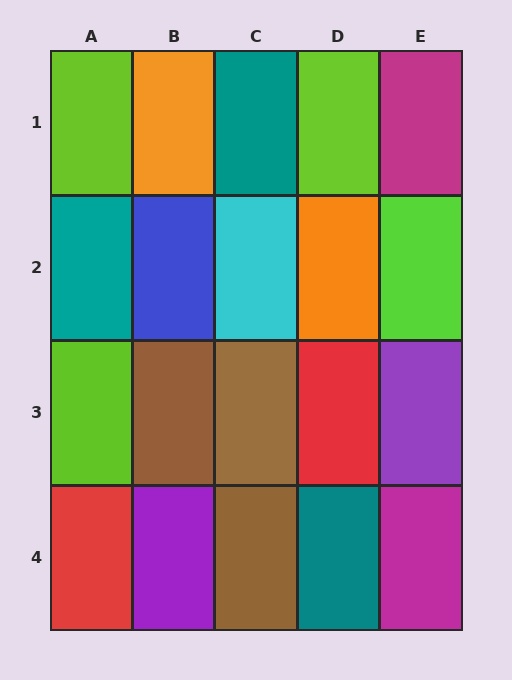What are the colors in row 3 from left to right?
Lime, brown, brown, red, purple.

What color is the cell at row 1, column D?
Lime.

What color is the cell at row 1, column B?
Orange.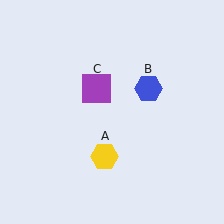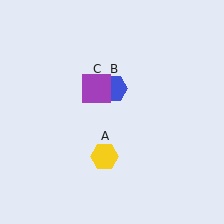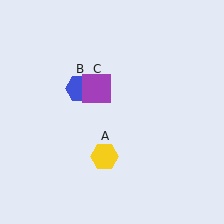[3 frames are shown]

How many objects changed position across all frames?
1 object changed position: blue hexagon (object B).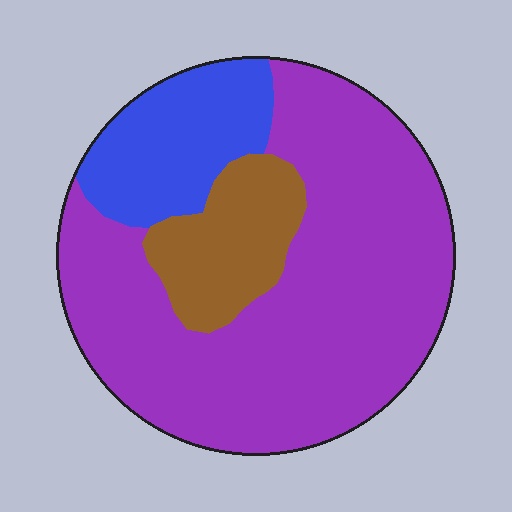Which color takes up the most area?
Purple, at roughly 70%.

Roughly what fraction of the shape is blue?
Blue takes up about one sixth (1/6) of the shape.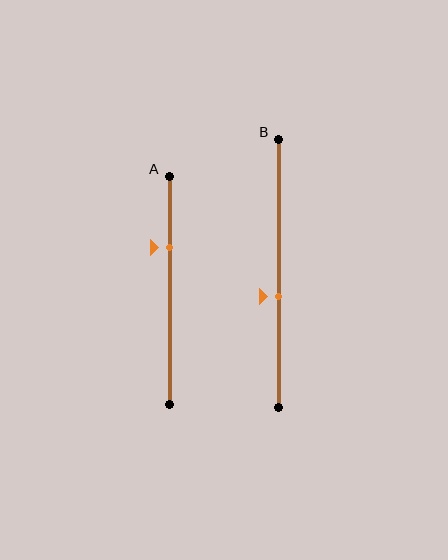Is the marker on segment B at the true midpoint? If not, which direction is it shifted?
No, the marker on segment B is shifted downward by about 9% of the segment length.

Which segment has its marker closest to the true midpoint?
Segment B has its marker closest to the true midpoint.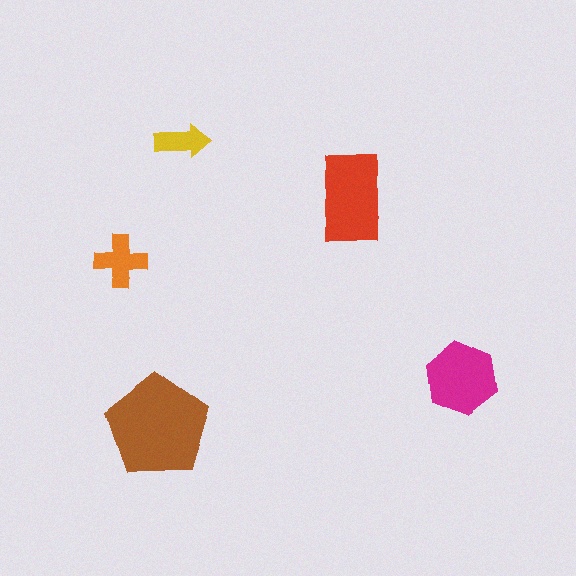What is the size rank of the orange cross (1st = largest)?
4th.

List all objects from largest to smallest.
The brown pentagon, the red rectangle, the magenta hexagon, the orange cross, the yellow arrow.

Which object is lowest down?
The brown pentagon is bottommost.